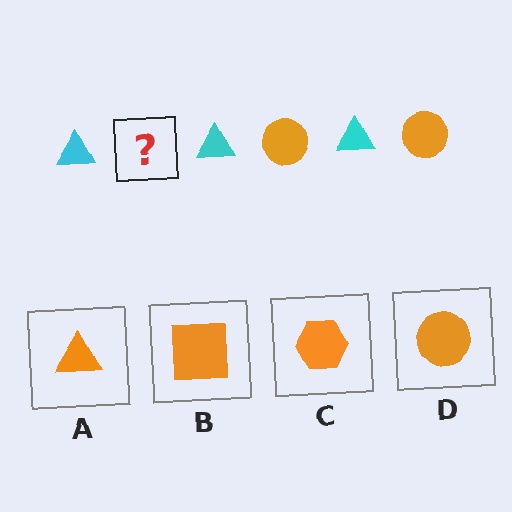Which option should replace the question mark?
Option D.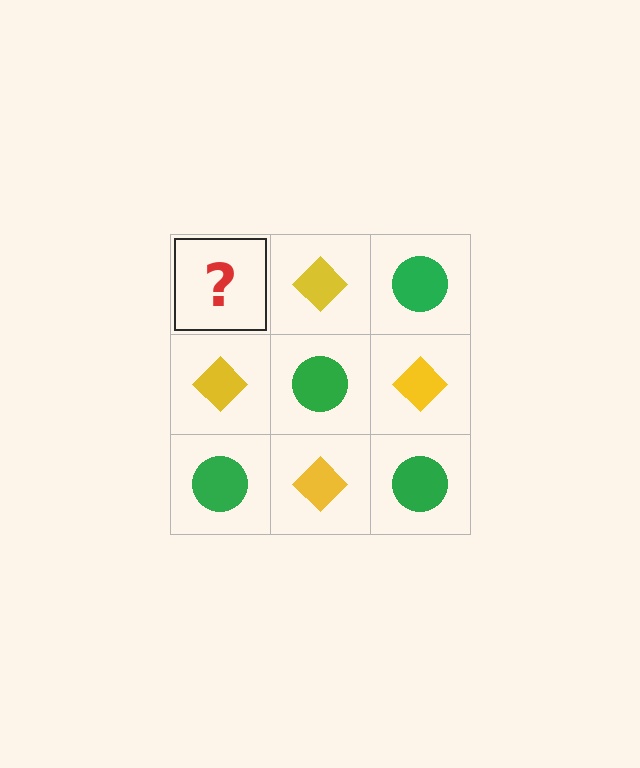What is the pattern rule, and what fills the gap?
The rule is that it alternates green circle and yellow diamond in a checkerboard pattern. The gap should be filled with a green circle.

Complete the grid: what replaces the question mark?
The question mark should be replaced with a green circle.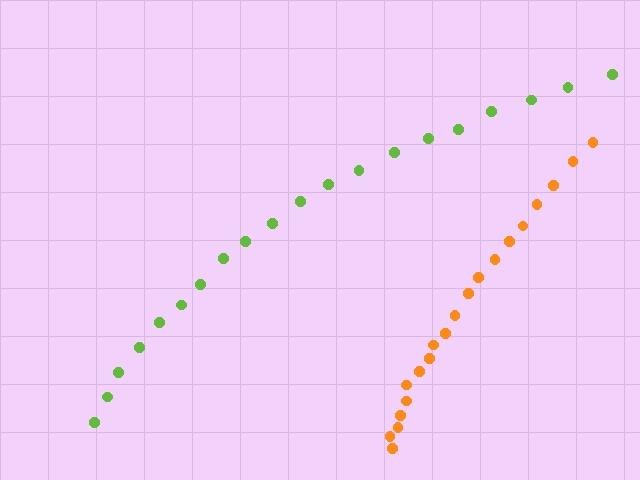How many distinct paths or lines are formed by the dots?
There are 2 distinct paths.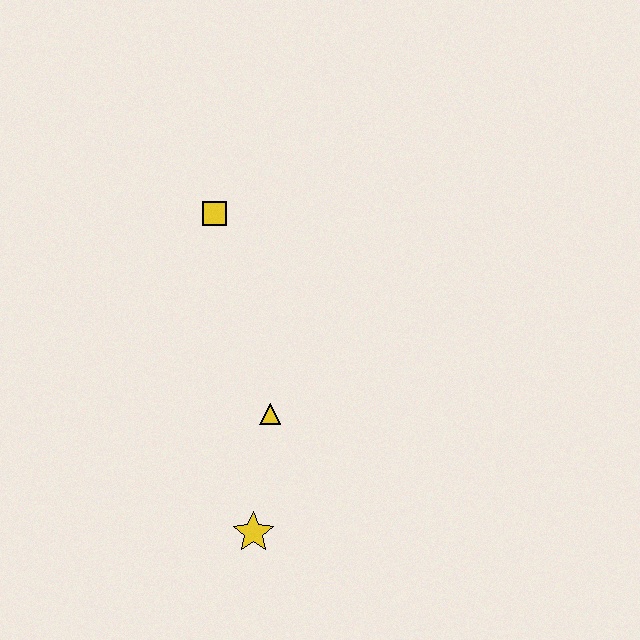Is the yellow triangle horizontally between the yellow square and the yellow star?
No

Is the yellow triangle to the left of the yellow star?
No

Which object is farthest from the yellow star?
The yellow square is farthest from the yellow star.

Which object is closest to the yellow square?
The yellow triangle is closest to the yellow square.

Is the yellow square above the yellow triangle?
Yes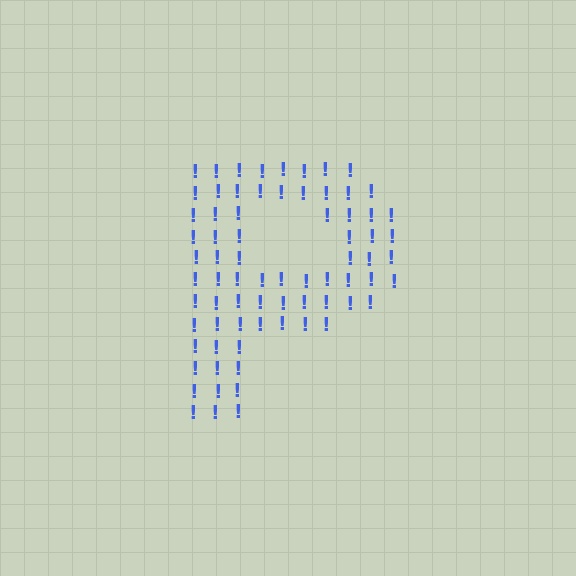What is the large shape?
The large shape is the letter P.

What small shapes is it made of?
It is made of small exclamation marks.